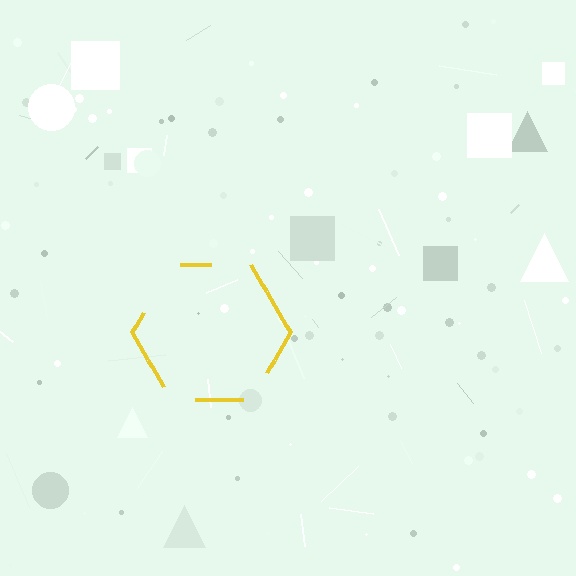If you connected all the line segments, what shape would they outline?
They would outline a hexagon.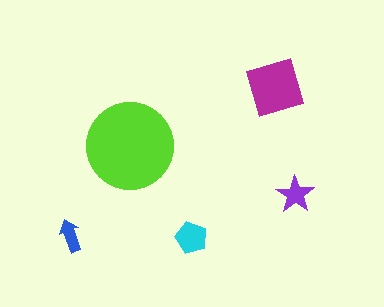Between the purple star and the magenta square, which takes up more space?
The magenta square.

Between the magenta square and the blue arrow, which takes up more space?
The magenta square.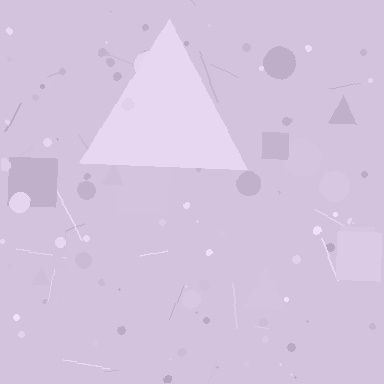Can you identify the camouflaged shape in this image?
The camouflaged shape is a triangle.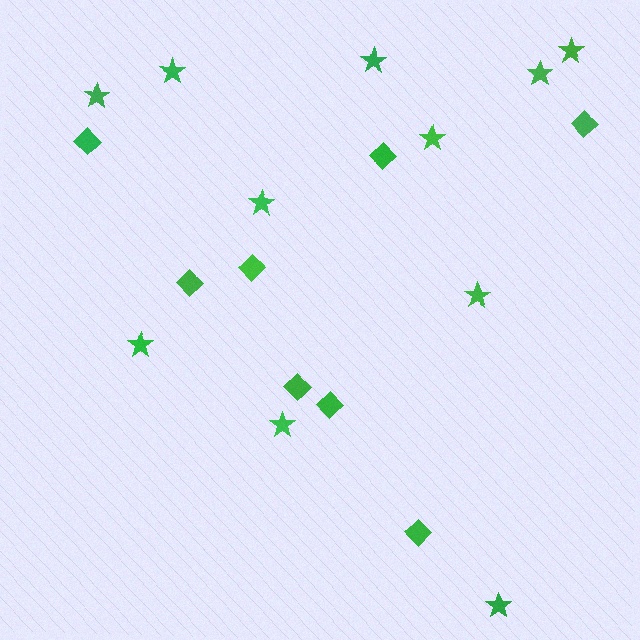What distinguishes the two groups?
There are 2 groups: one group of stars (11) and one group of diamonds (8).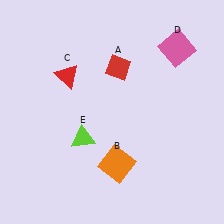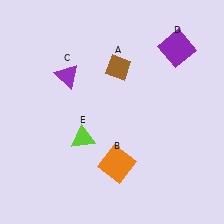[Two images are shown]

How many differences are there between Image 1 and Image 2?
There are 3 differences between the two images.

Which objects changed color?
A changed from red to brown. C changed from red to purple. D changed from pink to purple.